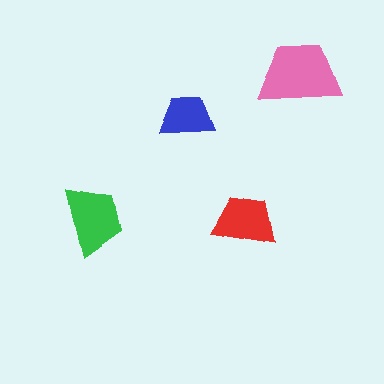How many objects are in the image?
There are 4 objects in the image.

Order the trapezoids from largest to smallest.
the pink one, the green one, the red one, the blue one.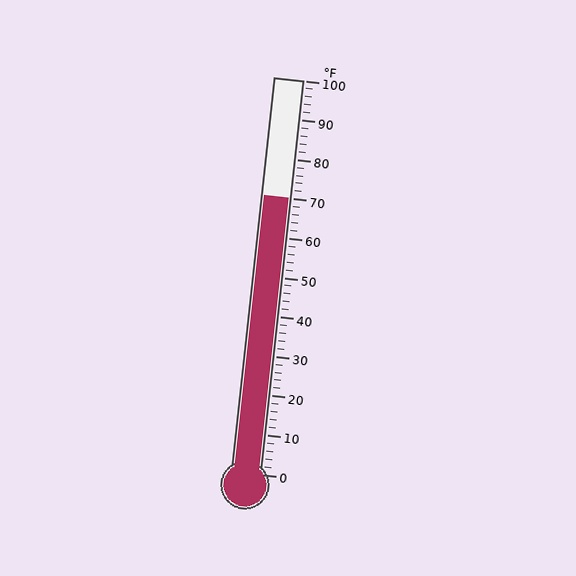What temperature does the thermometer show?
The thermometer shows approximately 70°F.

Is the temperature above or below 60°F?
The temperature is above 60°F.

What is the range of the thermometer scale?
The thermometer scale ranges from 0°F to 100°F.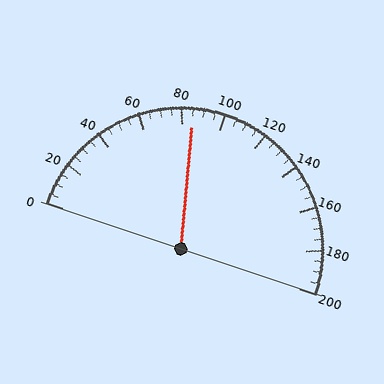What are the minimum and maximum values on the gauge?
The gauge ranges from 0 to 200.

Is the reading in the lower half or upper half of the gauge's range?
The reading is in the lower half of the range (0 to 200).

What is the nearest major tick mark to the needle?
The nearest major tick mark is 80.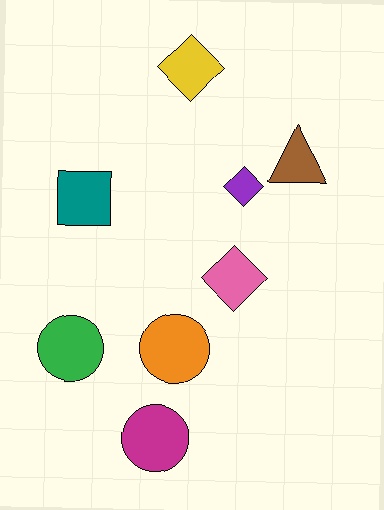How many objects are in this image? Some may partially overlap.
There are 8 objects.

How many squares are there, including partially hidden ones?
There is 1 square.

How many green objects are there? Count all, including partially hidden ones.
There is 1 green object.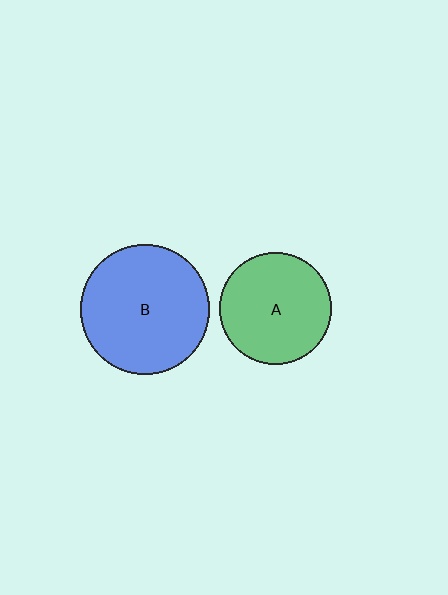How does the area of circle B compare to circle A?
Approximately 1.3 times.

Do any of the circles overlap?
No, none of the circles overlap.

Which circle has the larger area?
Circle B (blue).